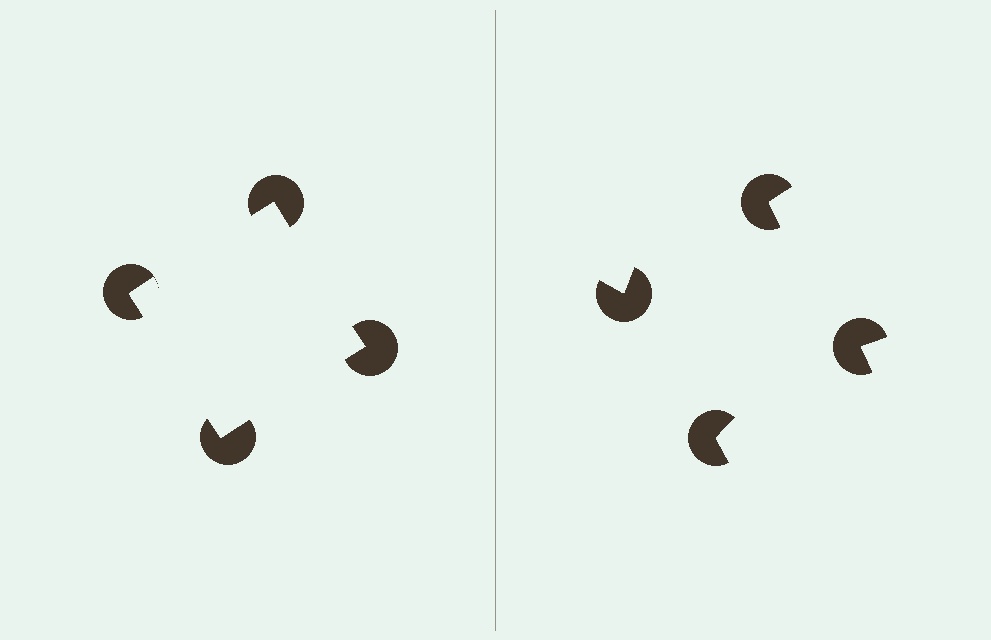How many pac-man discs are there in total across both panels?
8 — 4 on each side.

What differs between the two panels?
The pac-man discs are positioned identically on both sides; only the wedge orientations differ. On the left they align to a square; on the right they are misaligned.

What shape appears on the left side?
An illusory square.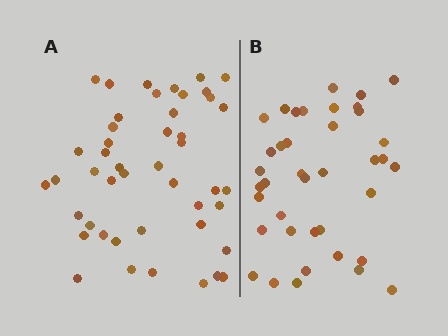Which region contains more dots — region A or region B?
Region A (the left region) has more dots.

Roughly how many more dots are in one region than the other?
Region A has roughly 8 or so more dots than region B.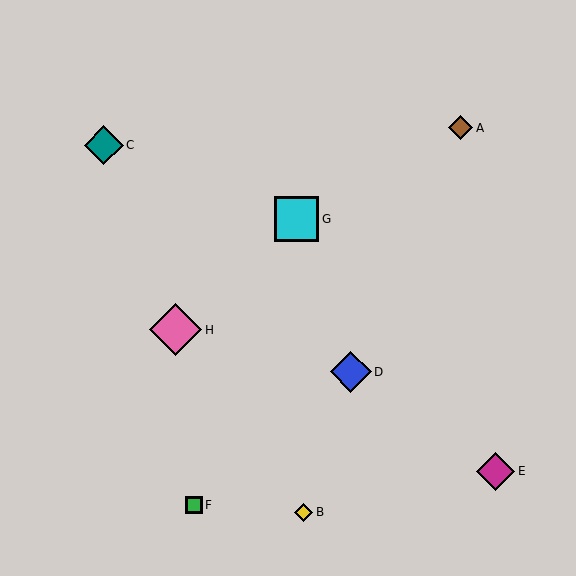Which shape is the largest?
The pink diamond (labeled H) is the largest.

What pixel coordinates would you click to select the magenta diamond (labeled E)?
Click at (496, 471) to select the magenta diamond E.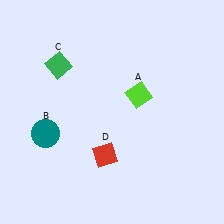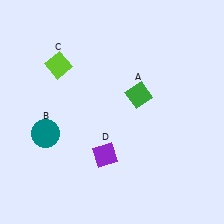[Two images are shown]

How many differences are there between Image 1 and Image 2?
There are 3 differences between the two images.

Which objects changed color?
A changed from lime to green. C changed from green to lime. D changed from red to purple.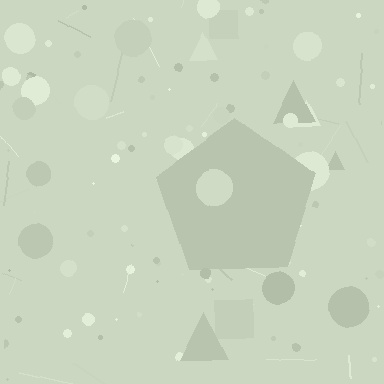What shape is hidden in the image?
A pentagon is hidden in the image.